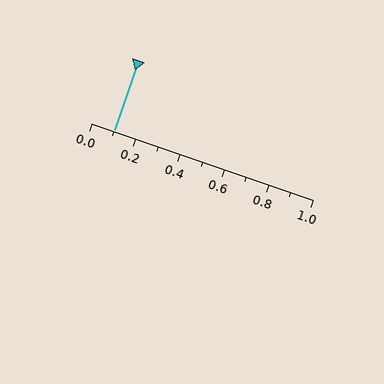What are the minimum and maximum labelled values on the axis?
The axis runs from 0.0 to 1.0.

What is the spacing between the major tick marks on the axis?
The major ticks are spaced 0.2 apart.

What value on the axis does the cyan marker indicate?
The marker indicates approximately 0.1.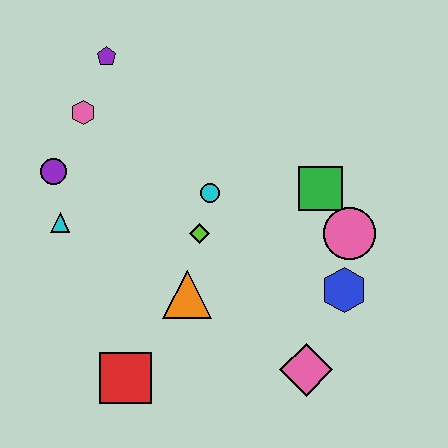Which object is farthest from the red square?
The purple pentagon is farthest from the red square.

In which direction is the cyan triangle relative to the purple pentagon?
The cyan triangle is below the purple pentagon.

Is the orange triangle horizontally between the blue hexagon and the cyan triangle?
Yes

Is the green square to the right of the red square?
Yes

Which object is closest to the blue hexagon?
The pink circle is closest to the blue hexagon.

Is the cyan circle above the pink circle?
Yes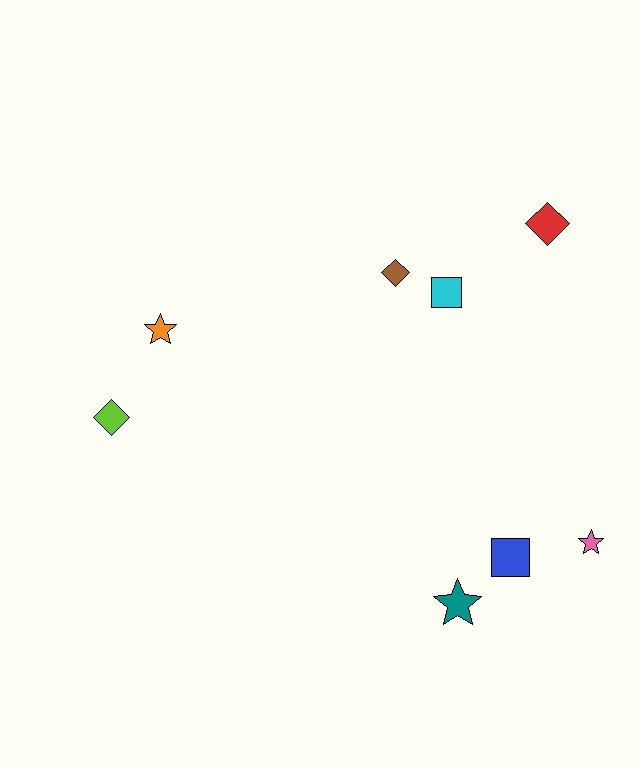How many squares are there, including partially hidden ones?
There are 2 squares.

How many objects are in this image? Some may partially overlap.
There are 8 objects.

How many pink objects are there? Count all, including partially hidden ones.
There is 1 pink object.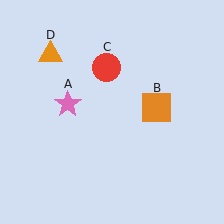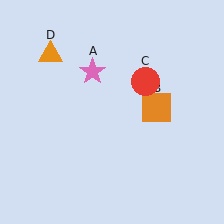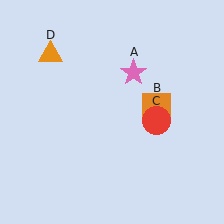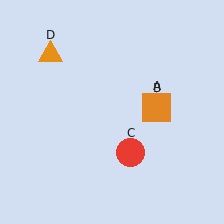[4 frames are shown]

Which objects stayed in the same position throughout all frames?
Orange square (object B) and orange triangle (object D) remained stationary.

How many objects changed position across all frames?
2 objects changed position: pink star (object A), red circle (object C).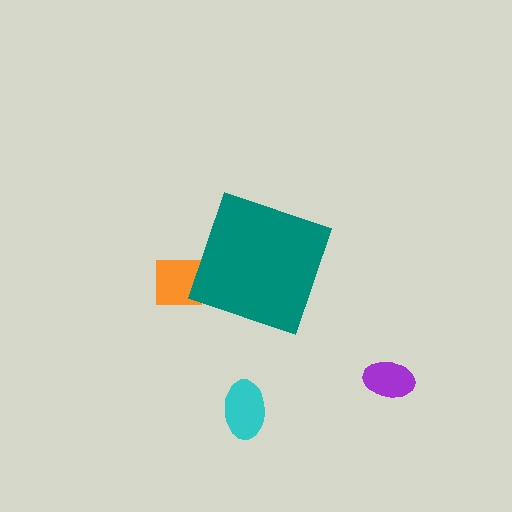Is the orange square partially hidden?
Yes, the orange square is partially hidden behind the teal diamond.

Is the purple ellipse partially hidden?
No, the purple ellipse is fully visible.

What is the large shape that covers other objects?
A teal diamond.